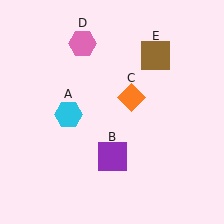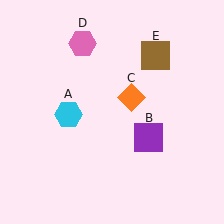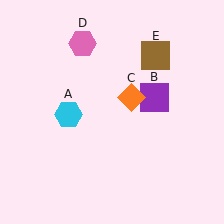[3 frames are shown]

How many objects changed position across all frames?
1 object changed position: purple square (object B).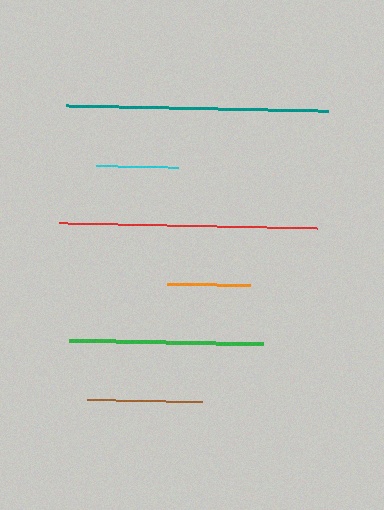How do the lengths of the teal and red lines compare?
The teal and red lines are approximately the same length.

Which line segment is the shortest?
The cyan line is the shortest at approximately 83 pixels.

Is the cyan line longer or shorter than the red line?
The red line is longer than the cyan line.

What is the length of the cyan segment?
The cyan segment is approximately 83 pixels long.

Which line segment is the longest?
The teal line is the longest at approximately 261 pixels.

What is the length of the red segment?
The red segment is approximately 258 pixels long.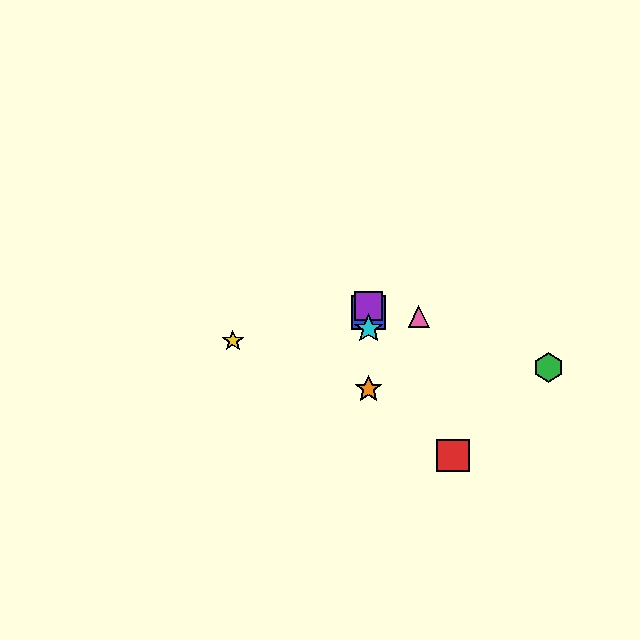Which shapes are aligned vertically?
The blue square, the purple square, the orange star, the cyan star are aligned vertically.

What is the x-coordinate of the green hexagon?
The green hexagon is at x≈548.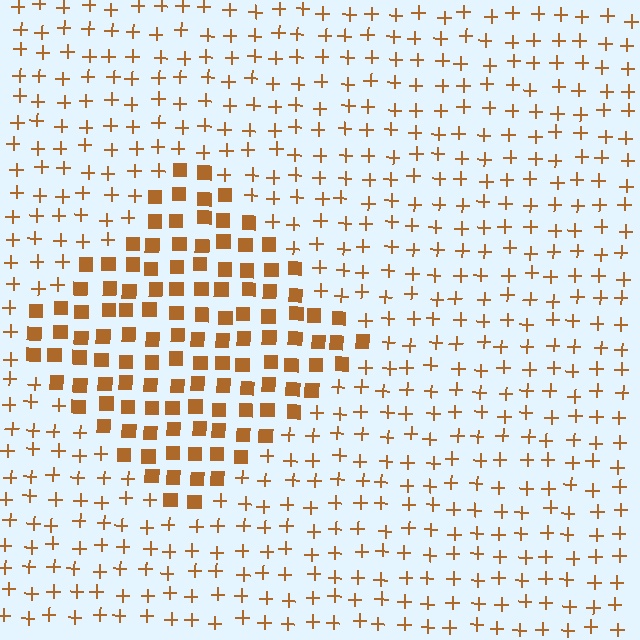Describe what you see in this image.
The image is filled with small brown elements arranged in a uniform grid. A diamond-shaped region contains squares, while the surrounding area contains plus signs. The boundary is defined purely by the change in element shape.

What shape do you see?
I see a diamond.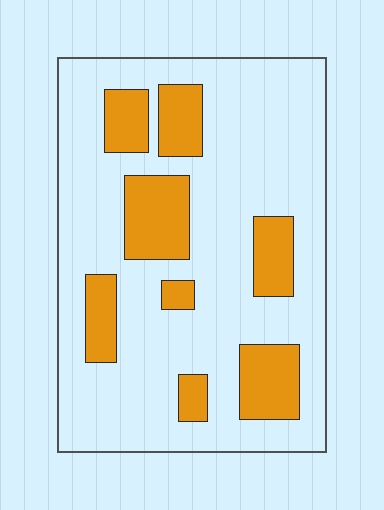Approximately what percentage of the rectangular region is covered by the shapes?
Approximately 25%.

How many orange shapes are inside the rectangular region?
8.